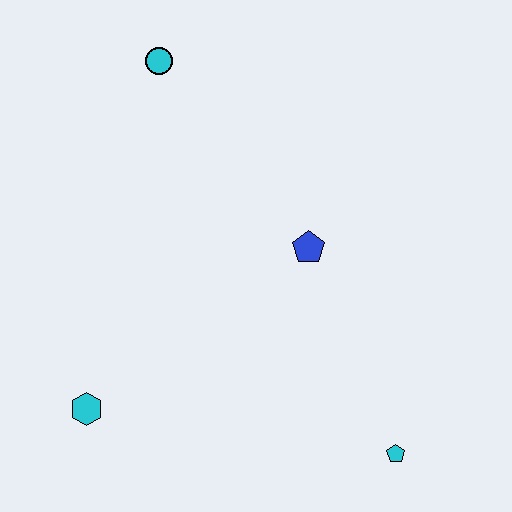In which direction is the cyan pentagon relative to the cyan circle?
The cyan pentagon is below the cyan circle.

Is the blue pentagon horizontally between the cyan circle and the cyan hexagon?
No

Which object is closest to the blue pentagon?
The cyan pentagon is closest to the blue pentagon.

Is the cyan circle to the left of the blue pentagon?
Yes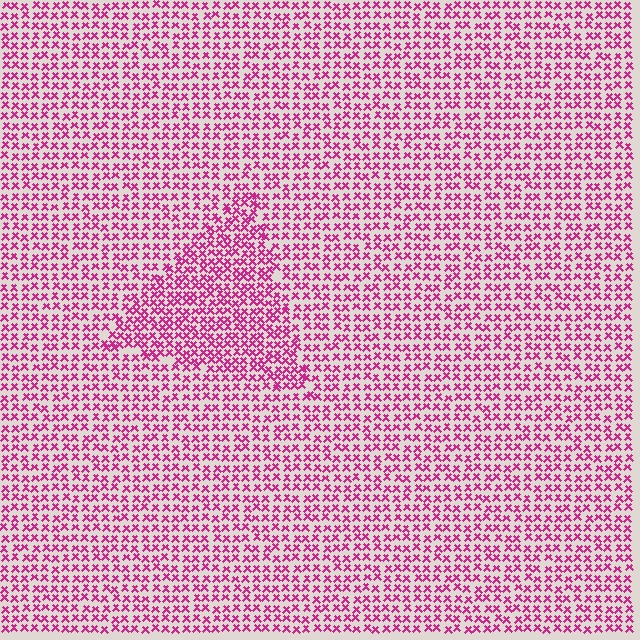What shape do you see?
I see a triangle.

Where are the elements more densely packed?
The elements are more densely packed inside the triangle boundary.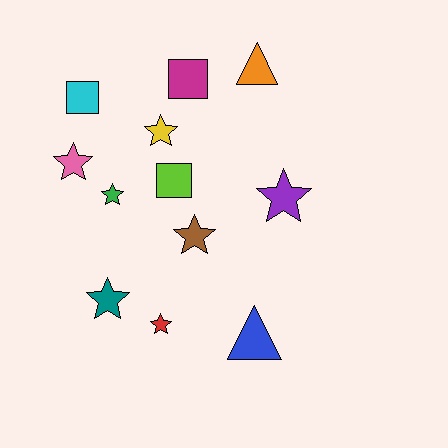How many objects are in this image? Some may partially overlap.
There are 12 objects.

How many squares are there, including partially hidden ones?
There are 3 squares.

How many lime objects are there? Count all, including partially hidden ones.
There is 1 lime object.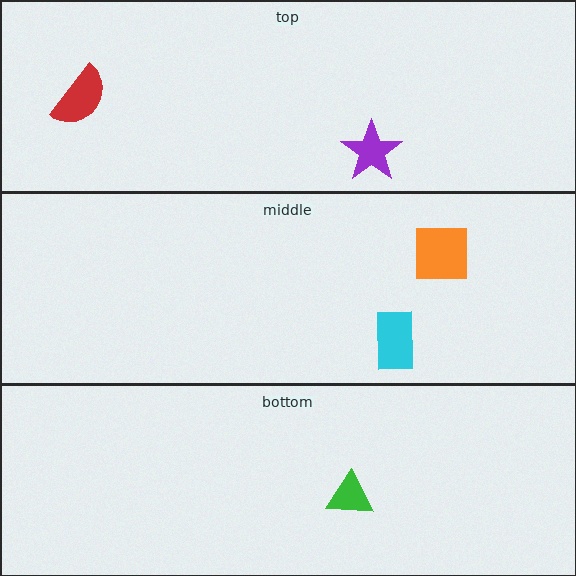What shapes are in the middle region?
The orange square, the cyan rectangle.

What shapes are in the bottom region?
The green triangle.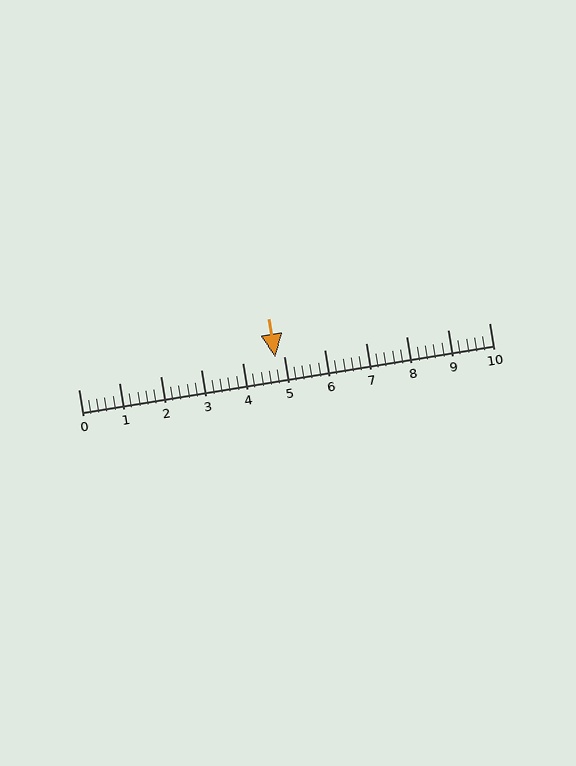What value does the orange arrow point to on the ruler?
The orange arrow points to approximately 4.8.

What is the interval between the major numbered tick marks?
The major tick marks are spaced 1 units apart.